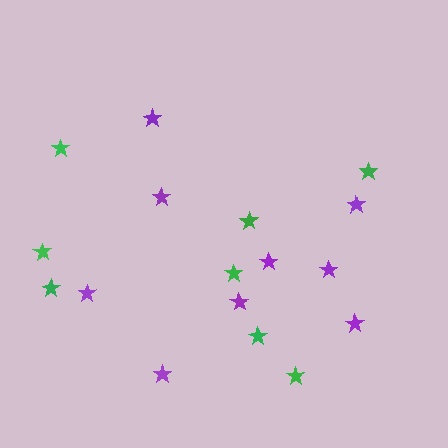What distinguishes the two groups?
There are 2 groups: one group of green stars (8) and one group of purple stars (9).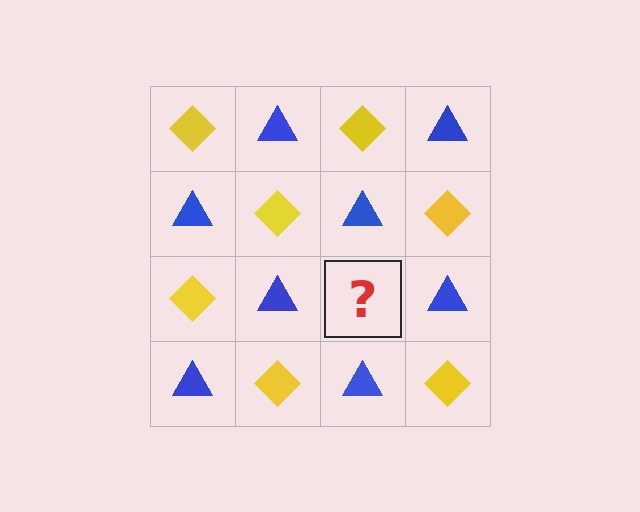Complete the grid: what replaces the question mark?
The question mark should be replaced with a yellow diamond.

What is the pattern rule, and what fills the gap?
The rule is that it alternates yellow diamond and blue triangle in a checkerboard pattern. The gap should be filled with a yellow diamond.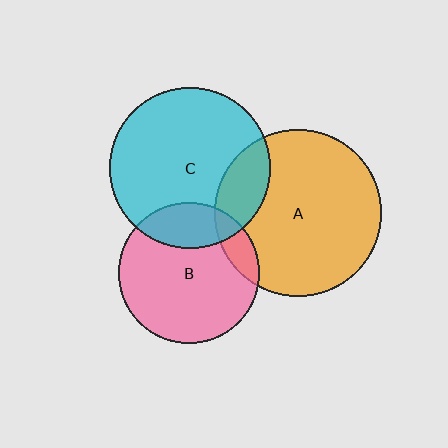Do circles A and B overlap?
Yes.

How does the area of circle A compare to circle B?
Approximately 1.4 times.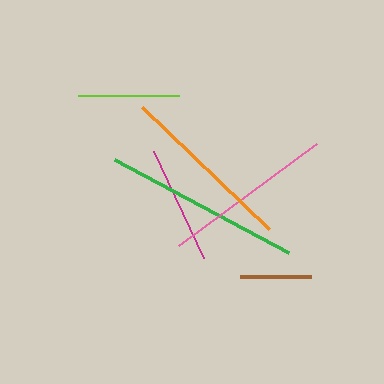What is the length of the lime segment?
The lime segment is approximately 102 pixels long.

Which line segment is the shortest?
The brown line is the shortest at approximately 71 pixels.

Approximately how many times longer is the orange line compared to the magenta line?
The orange line is approximately 1.5 times the length of the magenta line.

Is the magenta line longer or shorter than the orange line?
The orange line is longer than the magenta line.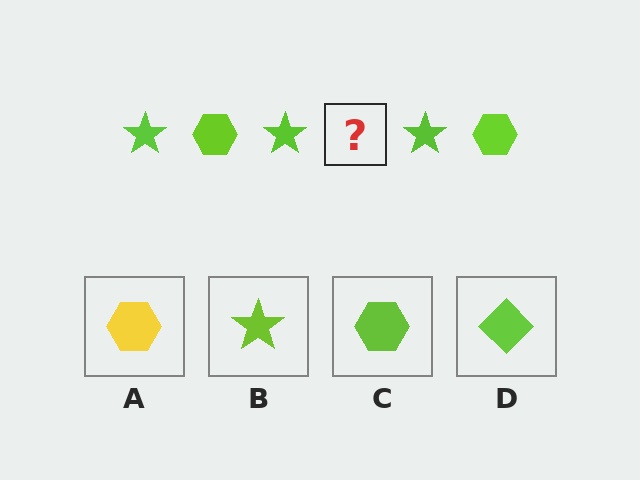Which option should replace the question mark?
Option C.